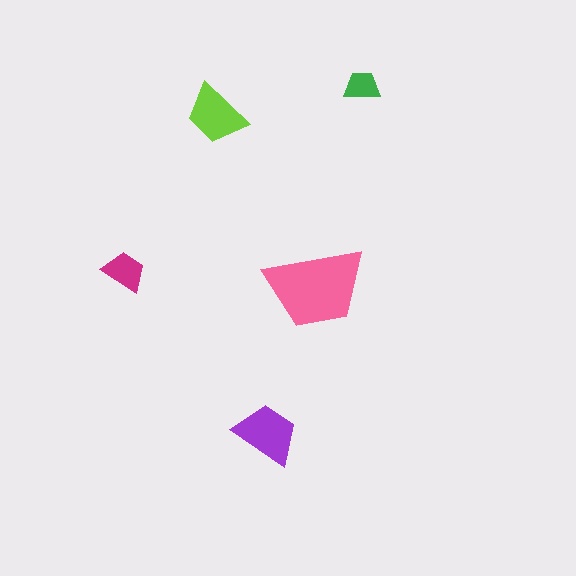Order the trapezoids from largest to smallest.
the pink one, the purple one, the lime one, the magenta one, the green one.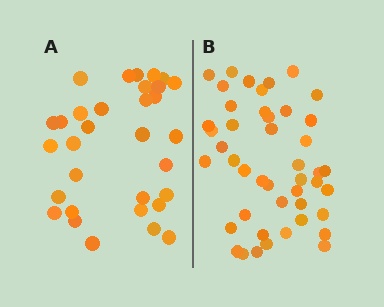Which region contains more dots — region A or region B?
Region B (the right region) has more dots.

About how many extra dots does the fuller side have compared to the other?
Region B has approximately 15 more dots than region A.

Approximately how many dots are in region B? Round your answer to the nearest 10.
About 40 dots. (The exact count is 45, which rounds to 40.)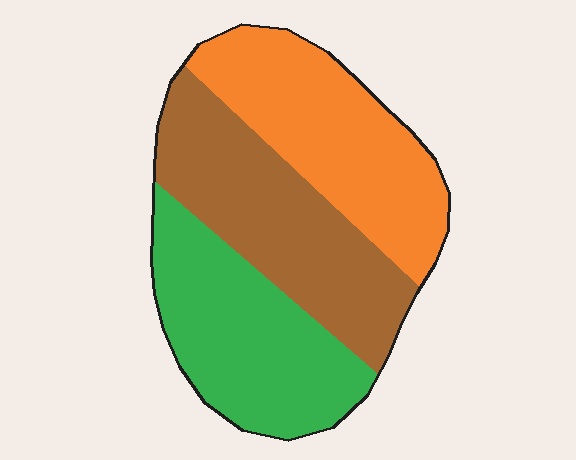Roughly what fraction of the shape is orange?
Orange takes up between a quarter and a half of the shape.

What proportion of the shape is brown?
Brown takes up about one third (1/3) of the shape.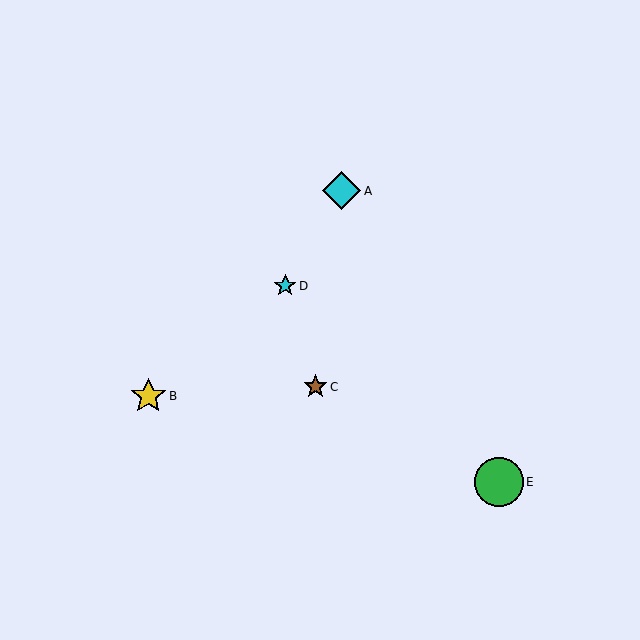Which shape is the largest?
The green circle (labeled E) is the largest.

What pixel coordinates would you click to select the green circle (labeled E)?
Click at (499, 482) to select the green circle E.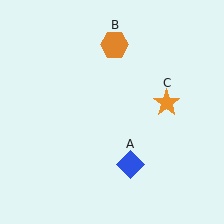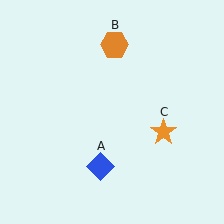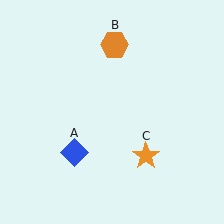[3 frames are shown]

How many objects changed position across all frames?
2 objects changed position: blue diamond (object A), orange star (object C).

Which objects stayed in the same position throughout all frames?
Orange hexagon (object B) remained stationary.